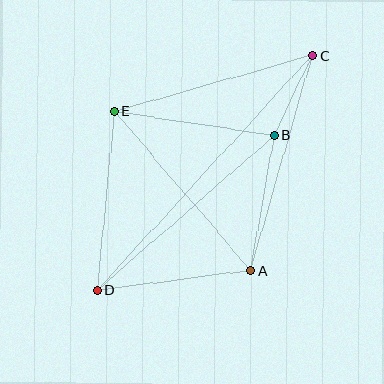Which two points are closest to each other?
Points B and C are closest to each other.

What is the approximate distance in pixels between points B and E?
The distance between B and E is approximately 162 pixels.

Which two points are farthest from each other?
Points C and D are farthest from each other.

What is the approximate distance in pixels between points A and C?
The distance between A and C is approximately 224 pixels.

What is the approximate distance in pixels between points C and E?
The distance between C and E is approximately 206 pixels.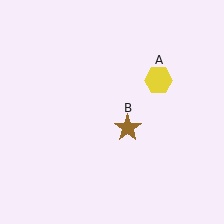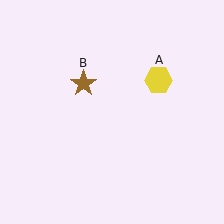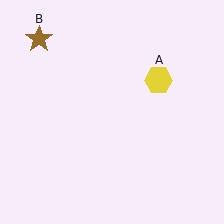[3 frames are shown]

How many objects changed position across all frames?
1 object changed position: brown star (object B).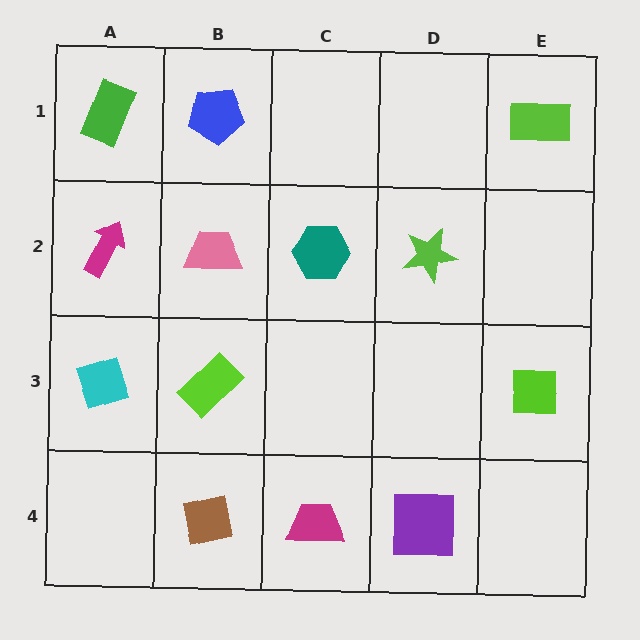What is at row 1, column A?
A green rectangle.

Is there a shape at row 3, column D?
No, that cell is empty.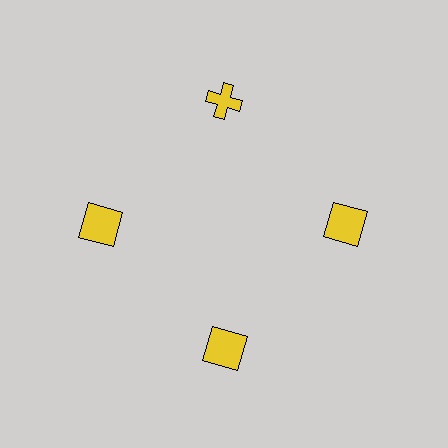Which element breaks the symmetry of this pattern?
The yellow cross at roughly the 12 o'clock position breaks the symmetry. All other shapes are yellow squares.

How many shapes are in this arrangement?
There are 4 shapes arranged in a ring pattern.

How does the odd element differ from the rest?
It has a different shape: cross instead of square.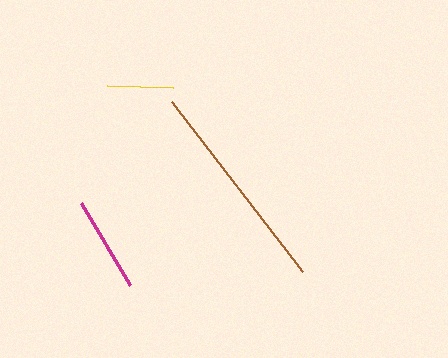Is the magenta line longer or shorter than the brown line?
The brown line is longer than the magenta line.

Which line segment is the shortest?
The yellow line is the shortest at approximately 66 pixels.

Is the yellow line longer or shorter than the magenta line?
The magenta line is longer than the yellow line.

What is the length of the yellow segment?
The yellow segment is approximately 66 pixels long.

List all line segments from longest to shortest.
From longest to shortest: brown, magenta, yellow.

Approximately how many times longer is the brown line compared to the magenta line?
The brown line is approximately 2.3 times the length of the magenta line.